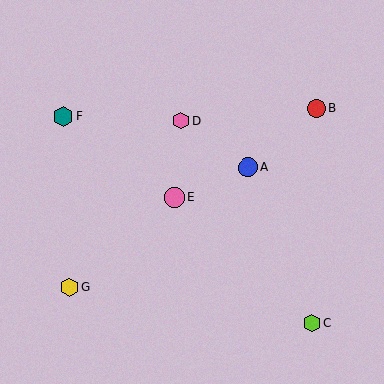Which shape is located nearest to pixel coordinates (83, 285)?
The yellow hexagon (labeled G) at (69, 287) is nearest to that location.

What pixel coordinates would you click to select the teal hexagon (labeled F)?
Click at (64, 117) to select the teal hexagon F.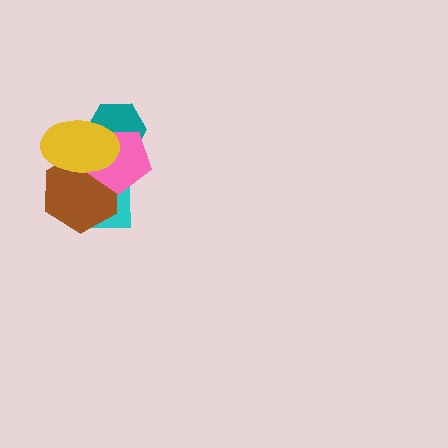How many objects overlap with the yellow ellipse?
4 objects overlap with the yellow ellipse.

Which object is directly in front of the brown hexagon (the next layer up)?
The pink pentagon is directly in front of the brown hexagon.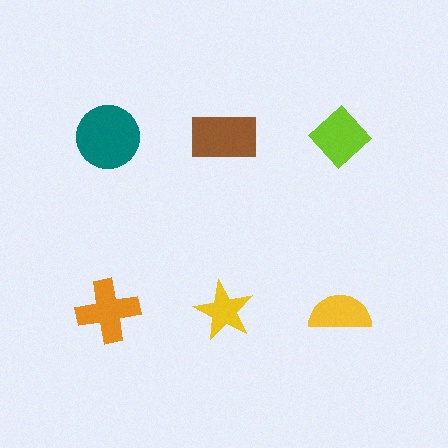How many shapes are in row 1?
3 shapes.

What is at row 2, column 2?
A yellow star.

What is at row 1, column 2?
A brown rectangle.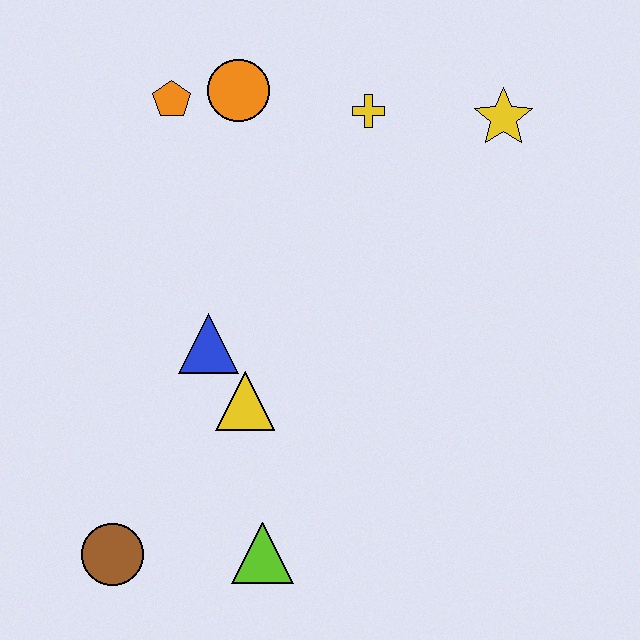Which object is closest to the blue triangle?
The yellow triangle is closest to the blue triangle.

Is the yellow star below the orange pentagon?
Yes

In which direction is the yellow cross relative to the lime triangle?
The yellow cross is above the lime triangle.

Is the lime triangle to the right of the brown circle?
Yes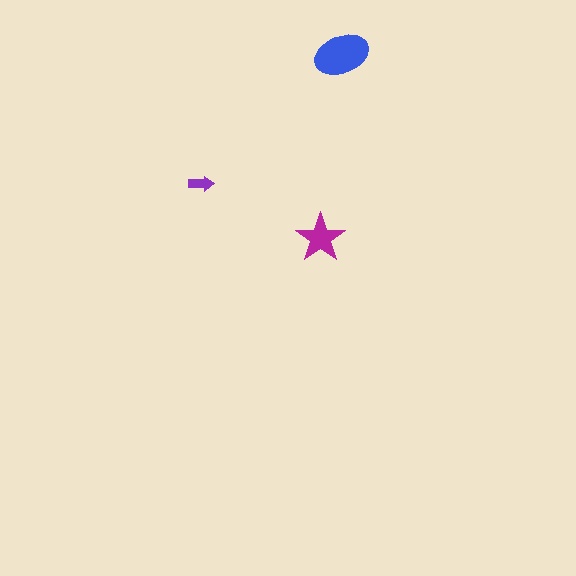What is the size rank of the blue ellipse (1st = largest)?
1st.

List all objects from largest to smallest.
The blue ellipse, the magenta star, the purple arrow.